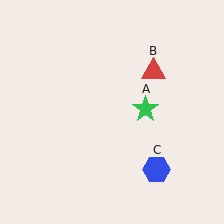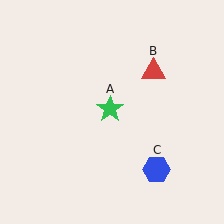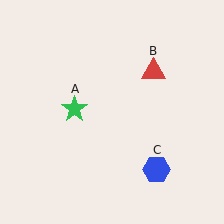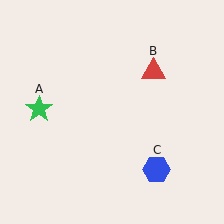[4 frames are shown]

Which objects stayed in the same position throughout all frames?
Red triangle (object B) and blue hexagon (object C) remained stationary.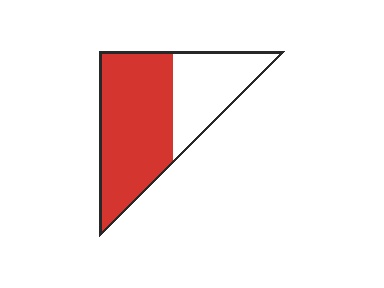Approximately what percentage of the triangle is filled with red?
Approximately 65%.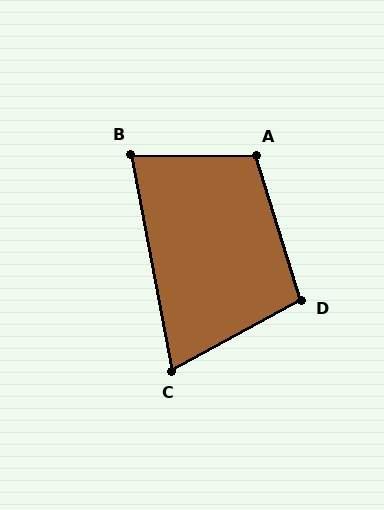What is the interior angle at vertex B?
Approximately 78 degrees (acute).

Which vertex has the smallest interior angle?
C, at approximately 72 degrees.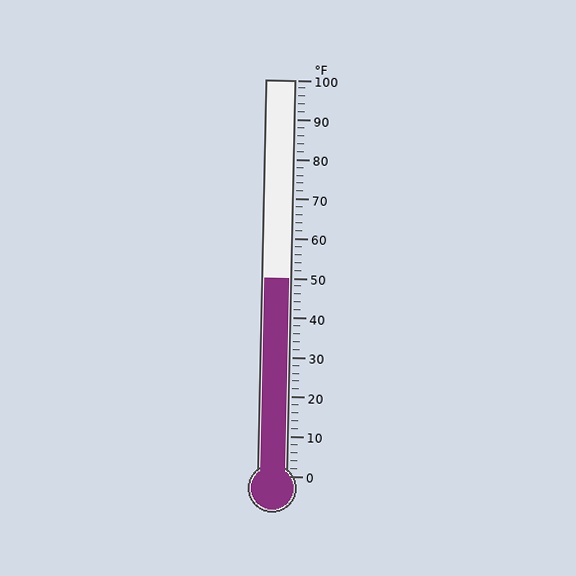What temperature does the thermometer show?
The thermometer shows approximately 50°F.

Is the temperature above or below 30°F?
The temperature is above 30°F.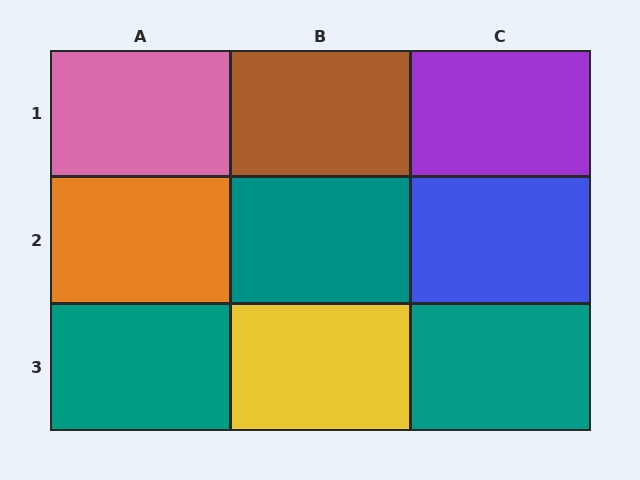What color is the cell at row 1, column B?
Brown.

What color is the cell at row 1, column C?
Purple.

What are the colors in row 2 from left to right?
Orange, teal, blue.